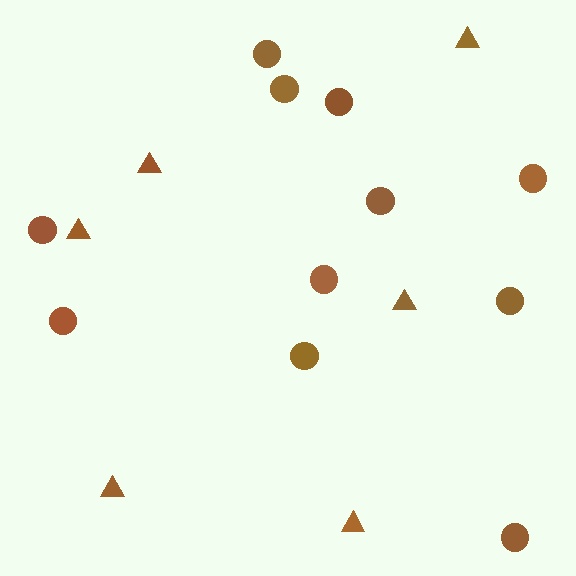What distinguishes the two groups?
There are 2 groups: one group of circles (11) and one group of triangles (6).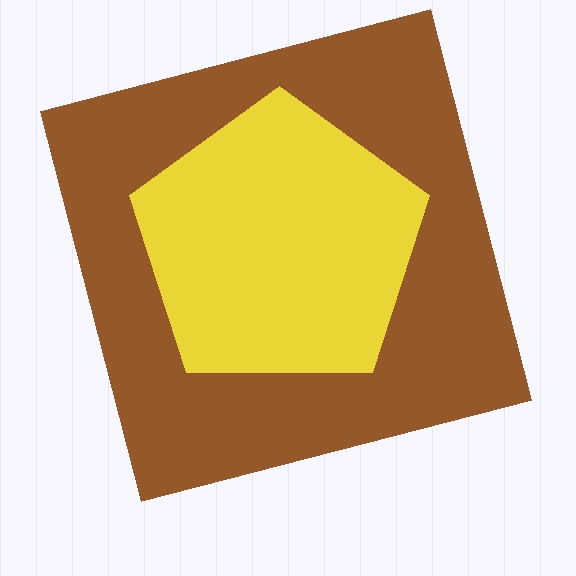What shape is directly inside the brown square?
The yellow pentagon.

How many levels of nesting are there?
2.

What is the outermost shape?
The brown square.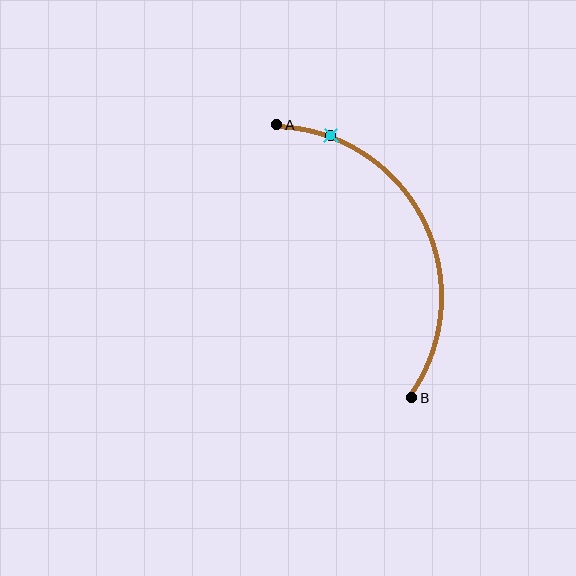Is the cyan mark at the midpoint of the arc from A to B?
No. The cyan mark lies on the arc but is closer to endpoint A. The arc midpoint would be at the point on the curve equidistant along the arc from both A and B.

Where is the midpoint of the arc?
The arc midpoint is the point on the curve farthest from the straight line joining A and B. It sits to the right of that line.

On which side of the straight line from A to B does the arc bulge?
The arc bulges to the right of the straight line connecting A and B.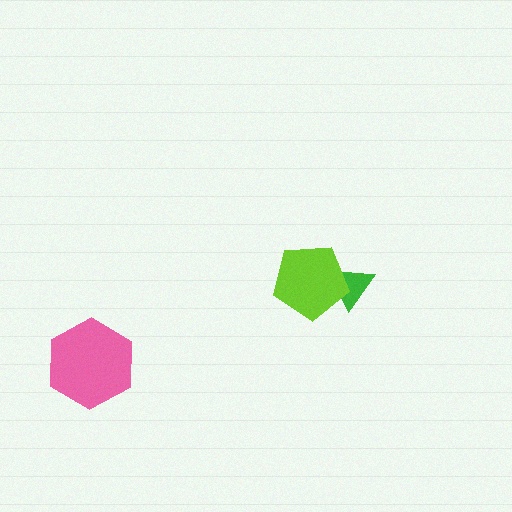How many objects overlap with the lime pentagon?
1 object overlaps with the lime pentagon.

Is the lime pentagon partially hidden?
No, no other shape covers it.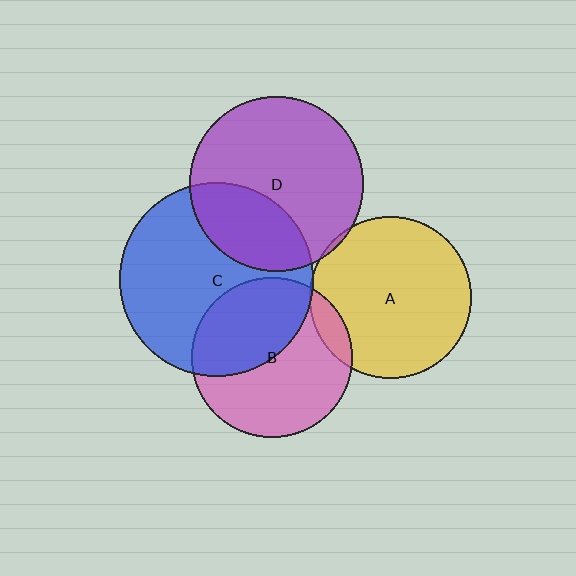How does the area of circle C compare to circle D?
Approximately 1.2 times.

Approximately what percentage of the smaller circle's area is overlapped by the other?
Approximately 10%.